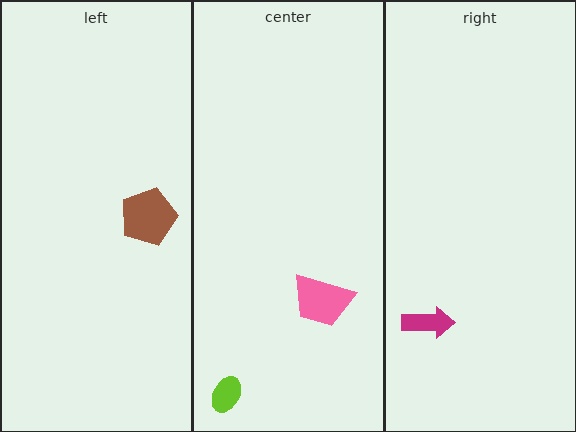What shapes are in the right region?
The magenta arrow.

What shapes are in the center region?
The pink trapezoid, the lime ellipse.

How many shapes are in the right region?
1.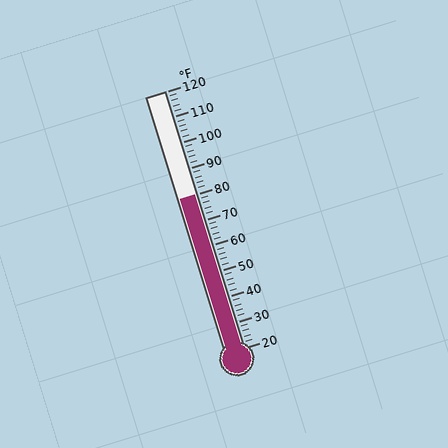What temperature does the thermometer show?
The thermometer shows approximately 80°F.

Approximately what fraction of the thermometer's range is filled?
The thermometer is filled to approximately 60% of its range.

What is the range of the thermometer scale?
The thermometer scale ranges from 20°F to 120°F.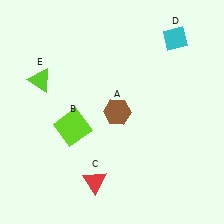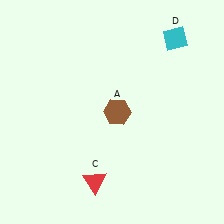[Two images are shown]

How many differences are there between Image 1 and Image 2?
There are 2 differences between the two images.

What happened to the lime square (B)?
The lime square (B) was removed in Image 2. It was in the bottom-left area of Image 1.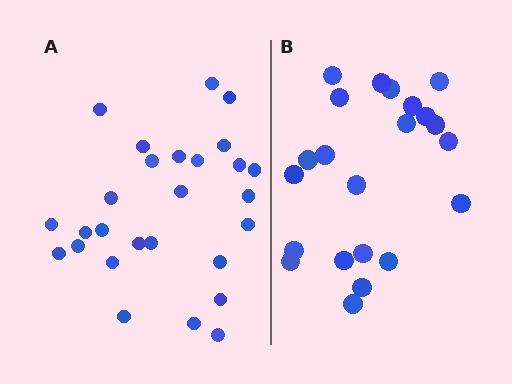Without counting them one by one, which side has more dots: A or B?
Region A (the left region) has more dots.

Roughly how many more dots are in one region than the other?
Region A has about 5 more dots than region B.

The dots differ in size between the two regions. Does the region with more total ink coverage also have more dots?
No. Region B has more total ink coverage because its dots are larger, but region A actually contains more individual dots. Total area can be misleading — the number of items is what matters here.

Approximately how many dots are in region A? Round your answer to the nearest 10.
About 30 dots. (The exact count is 27, which rounds to 30.)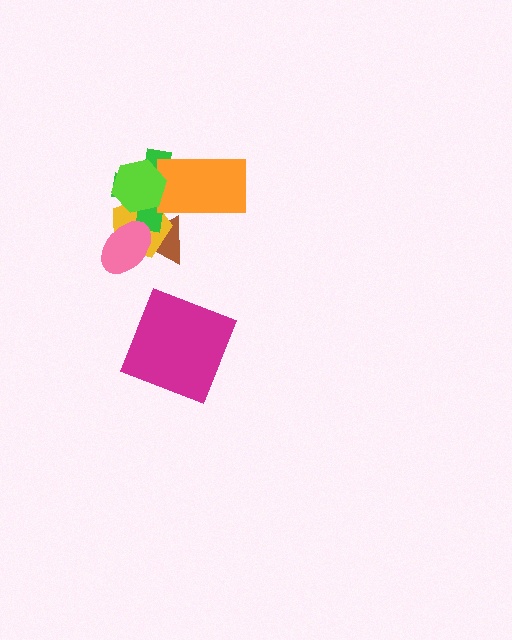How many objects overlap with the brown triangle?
3 objects overlap with the brown triangle.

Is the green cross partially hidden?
Yes, it is partially covered by another shape.